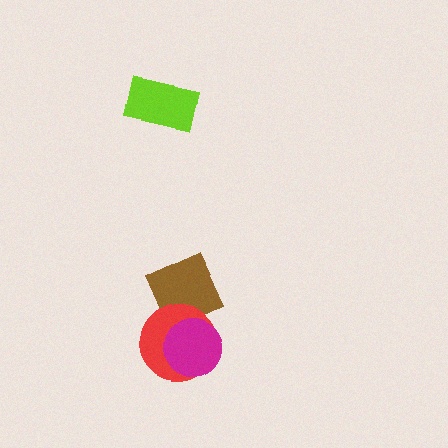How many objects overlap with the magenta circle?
2 objects overlap with the magenta circle.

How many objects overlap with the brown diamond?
2 objects overlap with the brown diamond.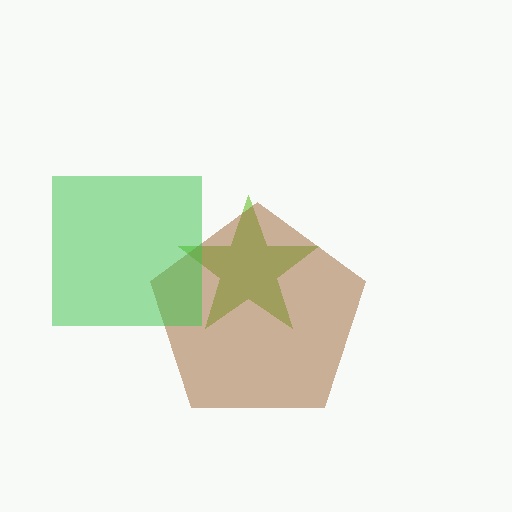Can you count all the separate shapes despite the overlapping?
Yes, there are 3 separate shapes.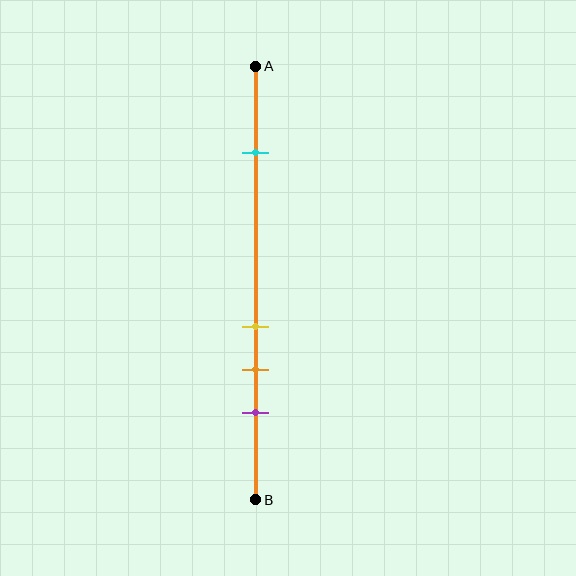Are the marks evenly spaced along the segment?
No, the marks are not evenly spaced.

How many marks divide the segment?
There are 4 marks dividing the segment.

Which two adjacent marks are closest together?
The yellow and orange marks are the closest adjacent pair.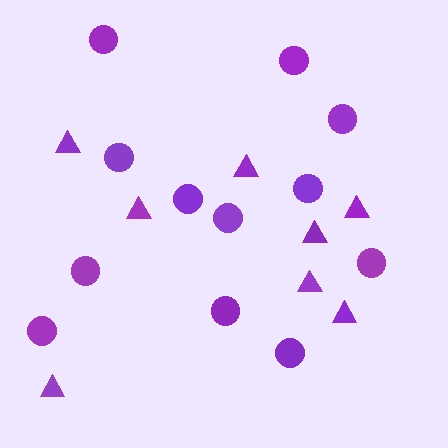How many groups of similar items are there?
There are 2 groups: one group of circles (12) and one group of triangles (8).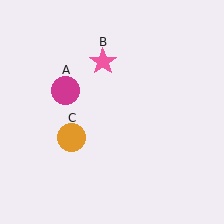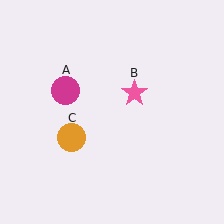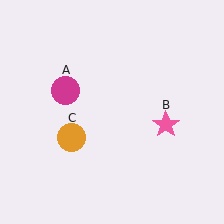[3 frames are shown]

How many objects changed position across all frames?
1 object changed position: pink star (object B).